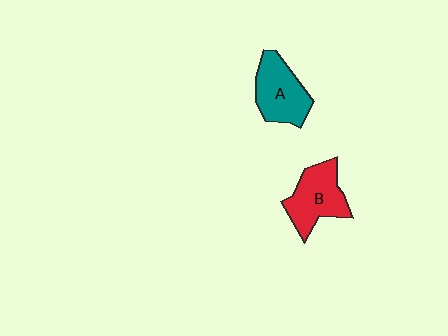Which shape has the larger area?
Shape B (red).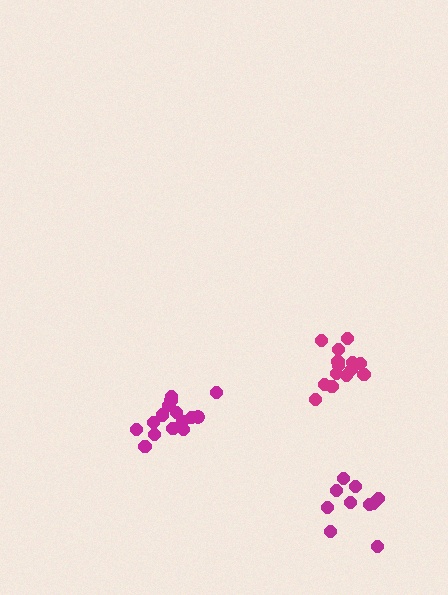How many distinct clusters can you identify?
There are 3 distinct clusters.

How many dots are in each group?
Group 1: 14 dots, Group 2: 15 dots, Group 3: 10 dots (39 total).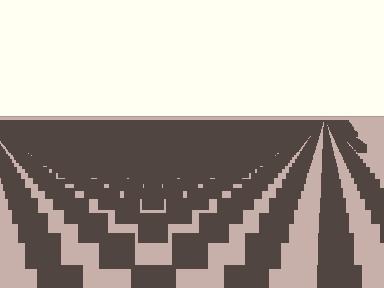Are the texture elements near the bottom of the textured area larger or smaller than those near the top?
Larger. Near the bottom, elements are closer to the viewer and appear at a bigger on-screen size.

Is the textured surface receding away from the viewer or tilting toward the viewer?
The surface is receding away from the viewer. Texture elements get smaller and denser toward the top.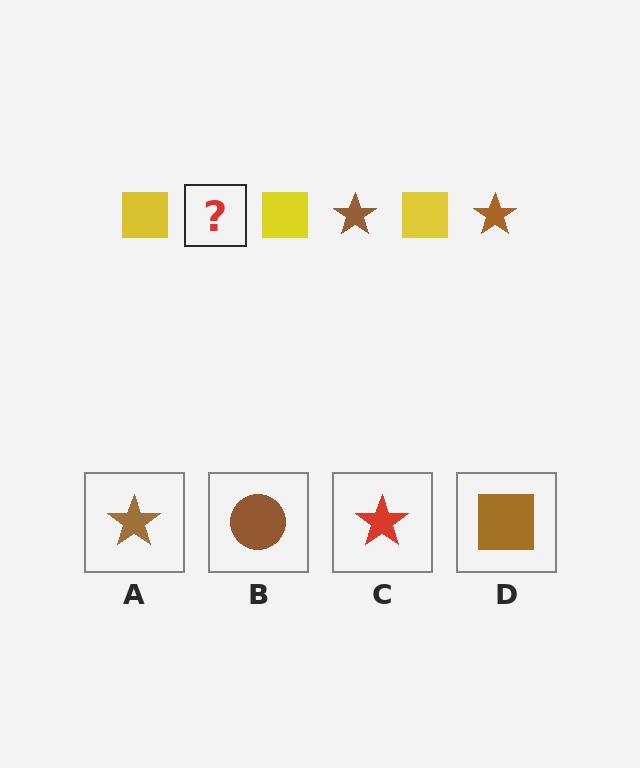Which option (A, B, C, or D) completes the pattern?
A.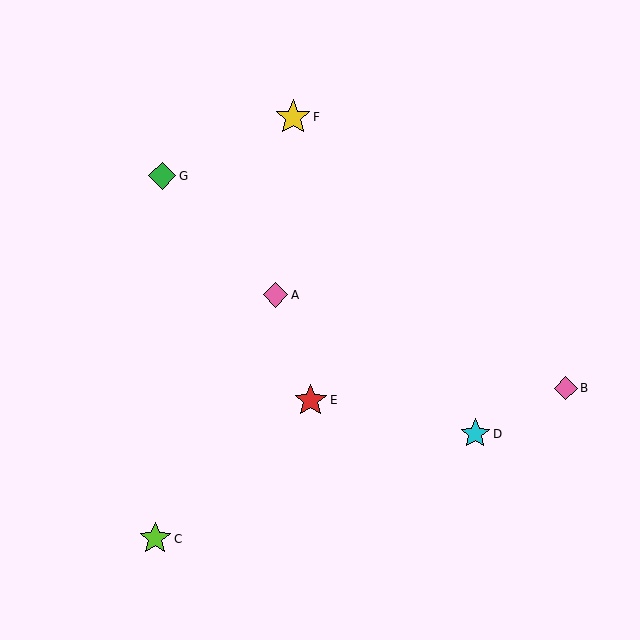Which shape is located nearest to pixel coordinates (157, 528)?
The lime star (labeled C) at (155, 539) is nearest to that location.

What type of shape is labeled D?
Shape D is a cyan star.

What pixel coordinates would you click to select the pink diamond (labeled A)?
Click at (276, 295) to select the pink diamond A.